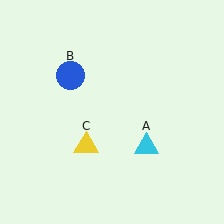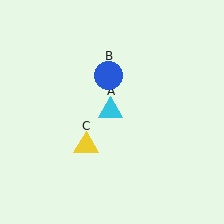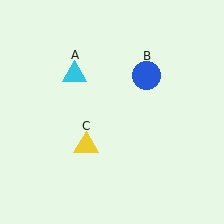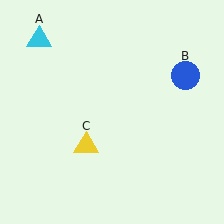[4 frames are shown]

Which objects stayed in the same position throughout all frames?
Yellow triangle (object C) remained stationary.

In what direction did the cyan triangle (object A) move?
The cyan triangle (object A) moved up and to the left.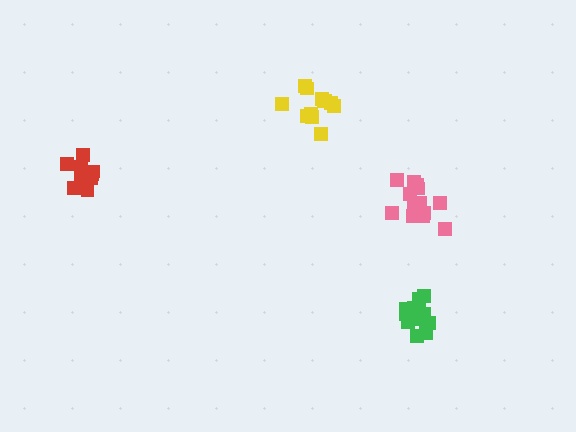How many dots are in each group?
Group 1: 12 dots, Group 2: 16 dots, Group 3: 11 dots, Group 4: 16 dots (55 total).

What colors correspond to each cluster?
The clusters are colored: yellow, green, red, pink.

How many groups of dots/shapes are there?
There are 4 groups.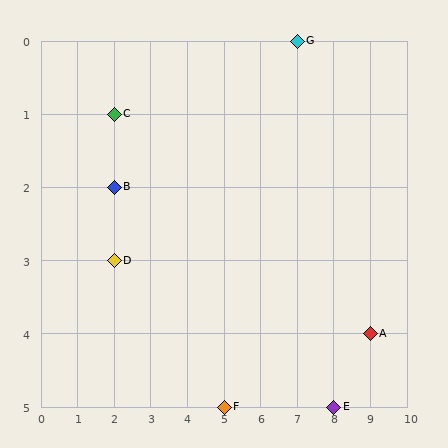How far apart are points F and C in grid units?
Points F and C are 3 columns and 4 rows apart (about 5.0 grid units diagonally).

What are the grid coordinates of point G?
Point G is at grid coordinates (7, 0).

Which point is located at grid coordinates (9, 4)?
Point A is at (9, 4).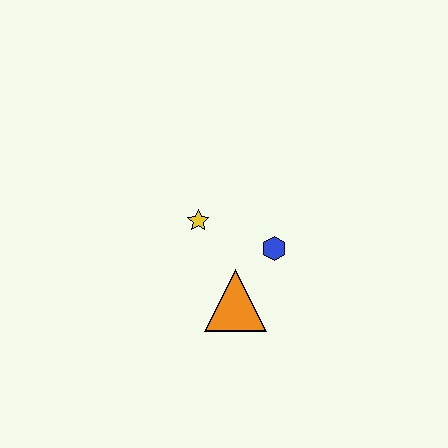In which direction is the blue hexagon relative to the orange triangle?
The blue hexagon is above the orange triangle.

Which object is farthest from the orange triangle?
The yellow star is farthest from the orange triangle.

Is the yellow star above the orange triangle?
Yes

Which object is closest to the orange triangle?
The blue hexagon is closest to the orange triangle.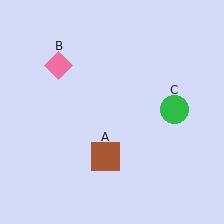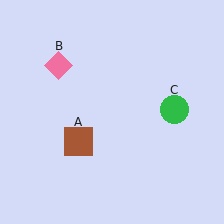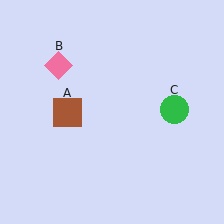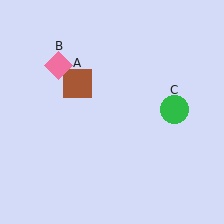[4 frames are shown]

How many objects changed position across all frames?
1 object changed position: brown square (object A).